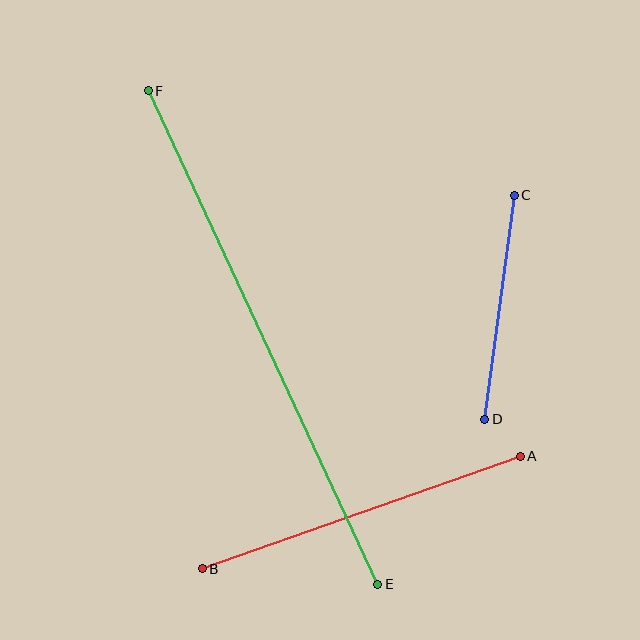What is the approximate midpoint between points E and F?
The midpoint is at approximately (263, 338) pixels.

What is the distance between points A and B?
The distance is approximately 338 pixels.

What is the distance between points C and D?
The distance is approximately 226 pixels.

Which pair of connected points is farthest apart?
Points E and F are farthest apart.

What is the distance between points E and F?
The distance is approximately 544 pixels.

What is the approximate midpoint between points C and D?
The midpoint is at approximately (500, 307) pixels.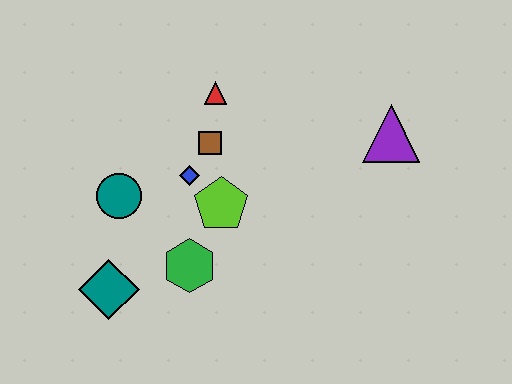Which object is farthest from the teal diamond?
The purple triangle is farthest from the teal diamond.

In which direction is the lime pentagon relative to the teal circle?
The lime pentagon is to the right of the teal circle.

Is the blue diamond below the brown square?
Yes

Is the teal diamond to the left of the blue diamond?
Yes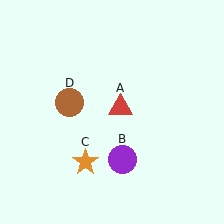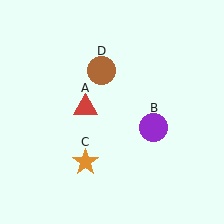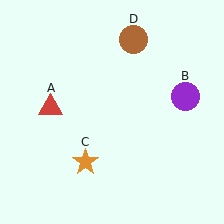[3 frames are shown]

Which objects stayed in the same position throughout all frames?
Orange star (object C) remained stationary.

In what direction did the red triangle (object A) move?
The red triangle (object A) moved left.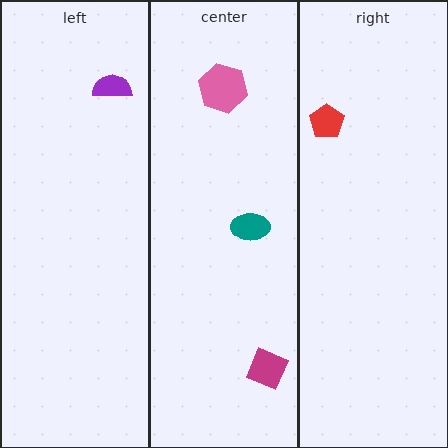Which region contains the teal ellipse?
The center region.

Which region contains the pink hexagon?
The center region.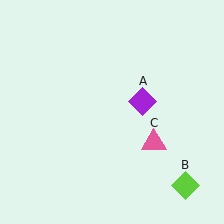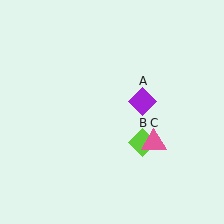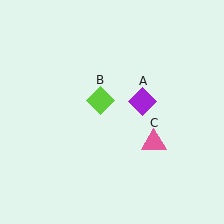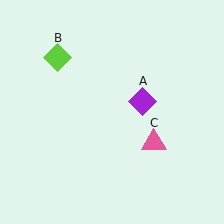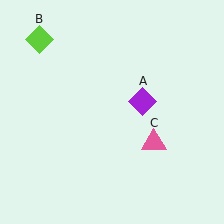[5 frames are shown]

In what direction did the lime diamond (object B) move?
The lime diamond (object B) moved up and to the left.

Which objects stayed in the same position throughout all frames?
Purple diamond (object A) and pink triangle (object C) remained stationary.